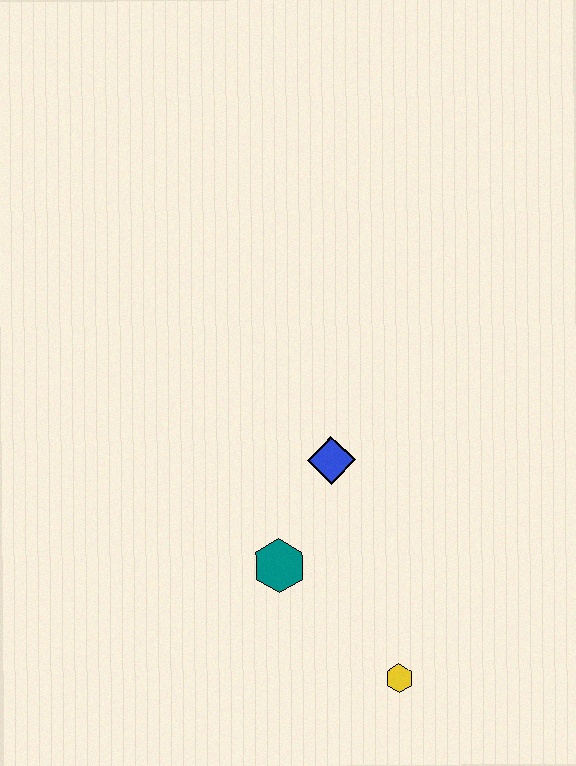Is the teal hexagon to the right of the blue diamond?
No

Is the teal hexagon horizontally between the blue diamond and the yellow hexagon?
No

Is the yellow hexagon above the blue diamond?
No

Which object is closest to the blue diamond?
The teal hexagon is closest to the blue diamond.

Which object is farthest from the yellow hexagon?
The blue diamond is farthest from the yellow hexagon.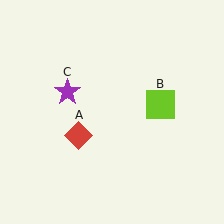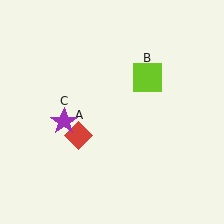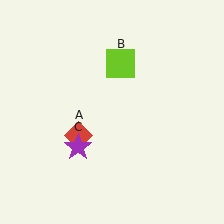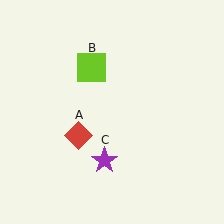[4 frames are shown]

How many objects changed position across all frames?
2 objects changed position: lime square (object B), purple star (object C).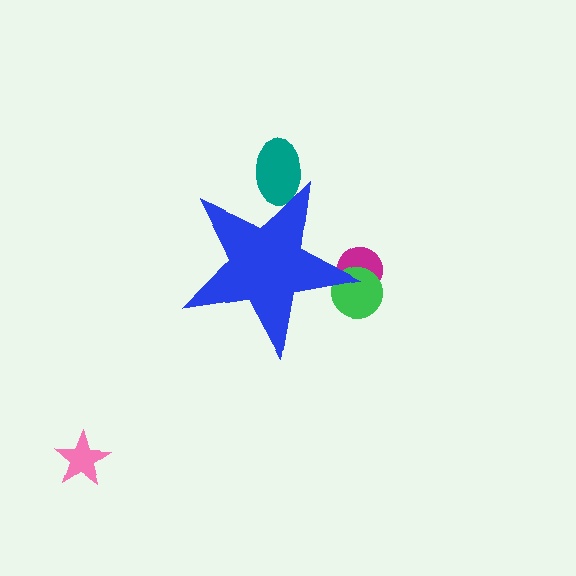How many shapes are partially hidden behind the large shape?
3 shapes are partially hidden.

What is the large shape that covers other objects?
A blue star.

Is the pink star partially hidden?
No, the pink star is fully visible.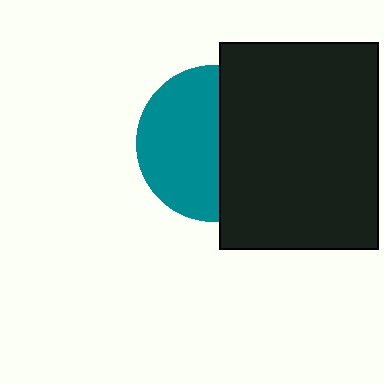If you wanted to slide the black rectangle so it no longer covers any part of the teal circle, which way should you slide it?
Slide it right — that is the most direct way to separate the two shapes.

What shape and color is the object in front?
The object in front is a black rectangle.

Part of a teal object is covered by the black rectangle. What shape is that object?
It is a circle.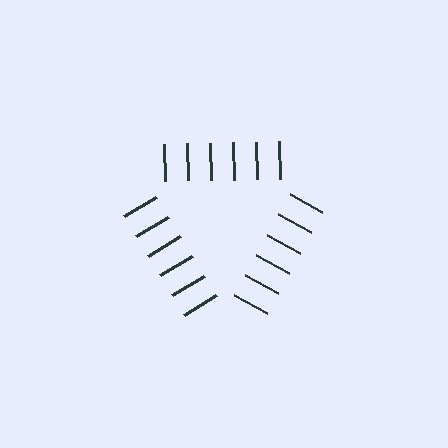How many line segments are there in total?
18 — 6 along each of the 3 edges.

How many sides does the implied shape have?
3 sides — the line-ends trace a triangle.